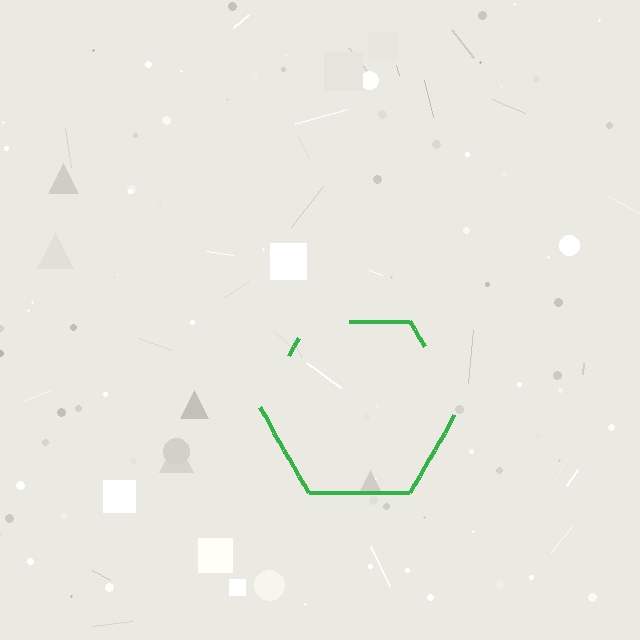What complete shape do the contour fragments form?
The contour fragments form a hexagon.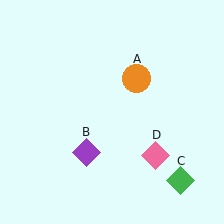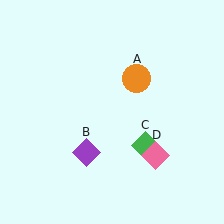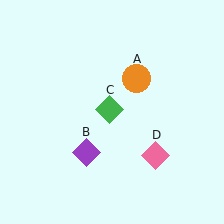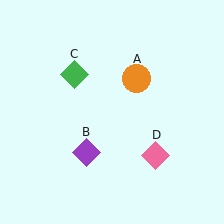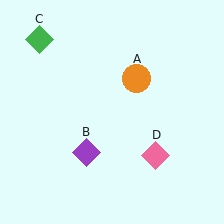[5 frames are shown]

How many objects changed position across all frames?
1 object changed position: green diamond (object C).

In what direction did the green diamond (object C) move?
The green diamond (object C) moved up and to the left.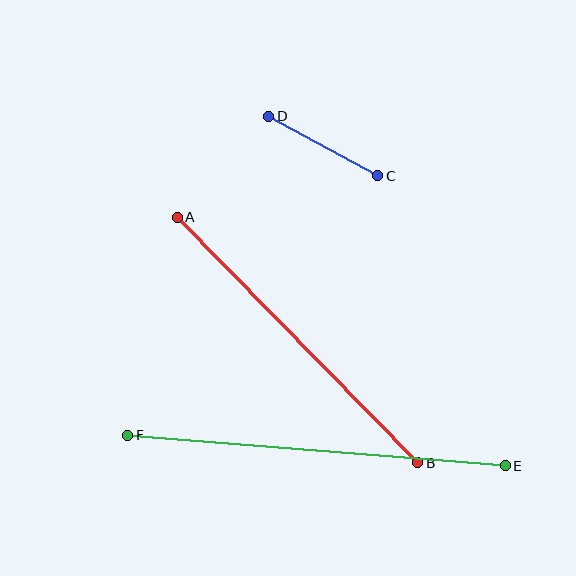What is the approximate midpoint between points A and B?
The midpoint is at approximately (297, 340) pixels.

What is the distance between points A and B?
The distance is approximately 344 pixels.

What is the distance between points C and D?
The distance is approximately 125 pixels.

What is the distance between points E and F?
The distance is approximately 379 pixels.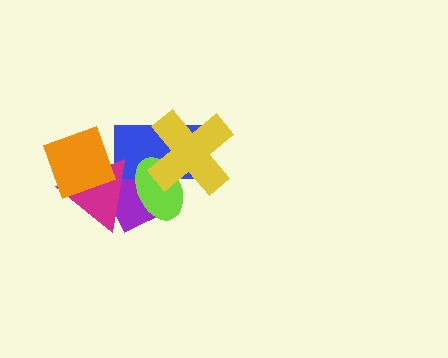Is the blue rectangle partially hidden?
Yes, it is partially covered by another shape.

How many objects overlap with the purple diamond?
5 objects overlap with the purple diamond.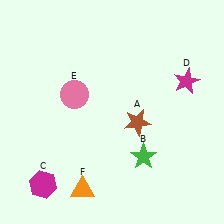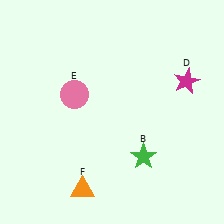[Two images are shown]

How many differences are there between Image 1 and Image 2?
There are 2 differences between the two images.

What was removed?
The magenta hexagon (C), the brown star (A) were removed in Image 2.